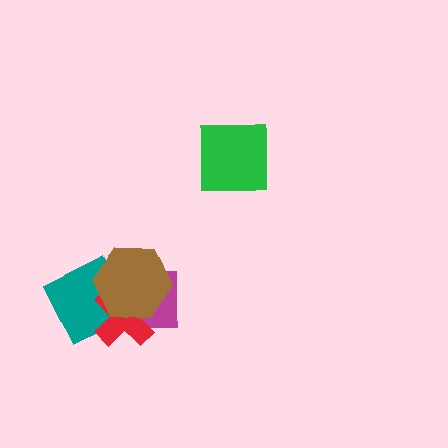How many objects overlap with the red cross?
3 objects overlap with the red cross.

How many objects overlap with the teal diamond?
3 objects overlap with the teal diamond.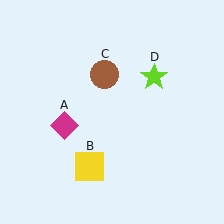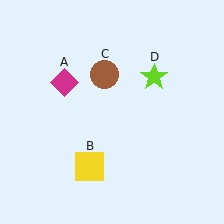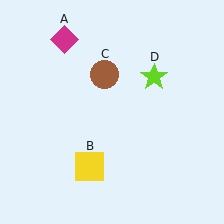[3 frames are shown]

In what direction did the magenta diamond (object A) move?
The magenta diamond (object A) moved up.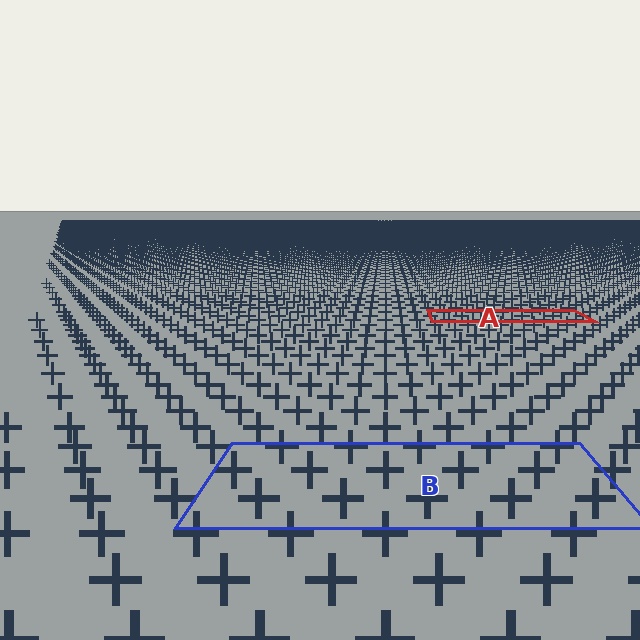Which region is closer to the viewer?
Region B is closer. The texture elements there are larger and more spread out.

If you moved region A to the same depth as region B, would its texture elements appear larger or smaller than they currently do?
They would appear larger. At a closer depth, the same texture elements are projected at a bigger on-screen size.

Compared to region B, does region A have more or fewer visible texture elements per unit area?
Region A has more texture elements per unit area — they are packed more densely because it is farther away.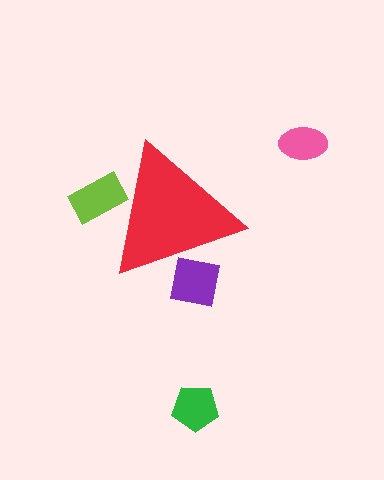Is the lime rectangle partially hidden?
Yes, the lime rectangle is partially hidden behind the red triangle.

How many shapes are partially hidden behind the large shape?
2 shapes are partially hidden.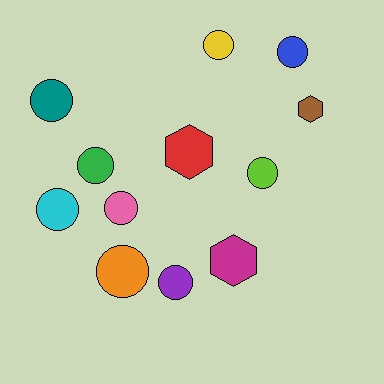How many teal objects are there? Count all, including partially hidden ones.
There is 1 teal object.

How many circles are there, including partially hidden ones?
There are 9 circles.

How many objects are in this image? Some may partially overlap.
There are 12 objects.